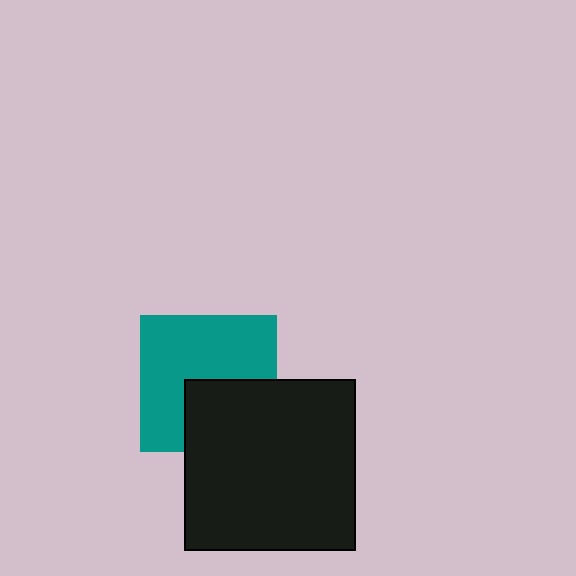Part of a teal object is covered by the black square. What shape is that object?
It is a square.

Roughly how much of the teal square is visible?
About half of it is visible (roughly 64%).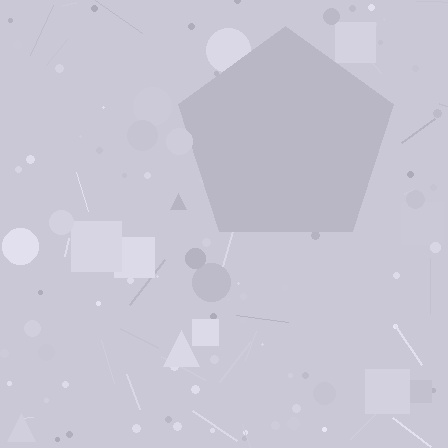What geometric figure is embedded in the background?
A pentagon is embedded in the background.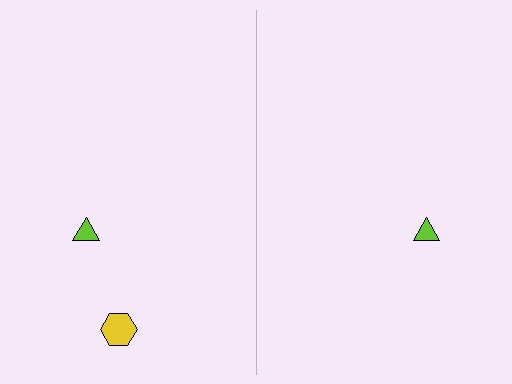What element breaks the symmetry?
A yellow hexagon is missing from the right side.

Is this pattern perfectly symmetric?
No, the pattern is not perfectly symmetric. A yellow hexagon is missing from the right side.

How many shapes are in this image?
There are 3 shapes in this image.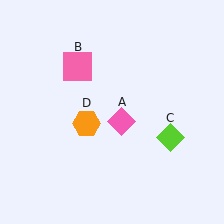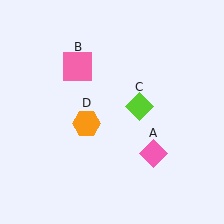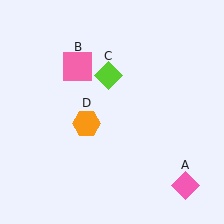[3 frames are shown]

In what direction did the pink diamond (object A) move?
The pink diamond (object A) moved down and to the right.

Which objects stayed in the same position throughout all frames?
Pink square (object B) and orange hexagon (object D) remained stationary.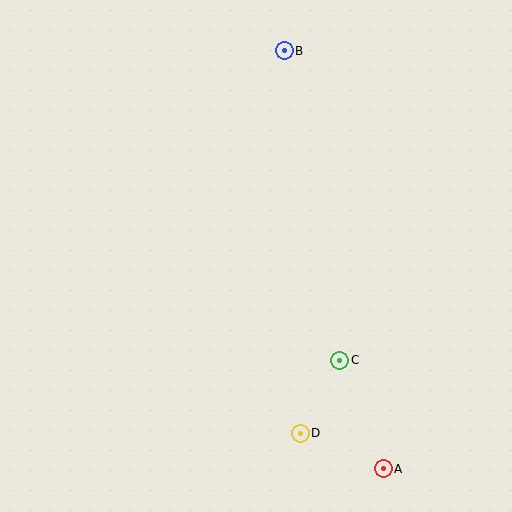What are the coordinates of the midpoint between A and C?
The midpoint between A and C is at (362, 415).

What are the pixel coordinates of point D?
Point D is at (300, 433).